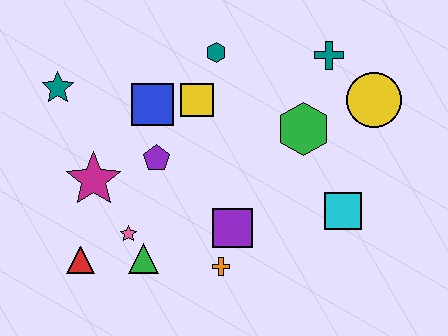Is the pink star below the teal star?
Yes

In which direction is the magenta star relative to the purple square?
The magenta star is to the left of the purple square.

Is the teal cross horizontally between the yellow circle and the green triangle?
Yes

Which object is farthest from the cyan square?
The teal star is farthest from the cyan square.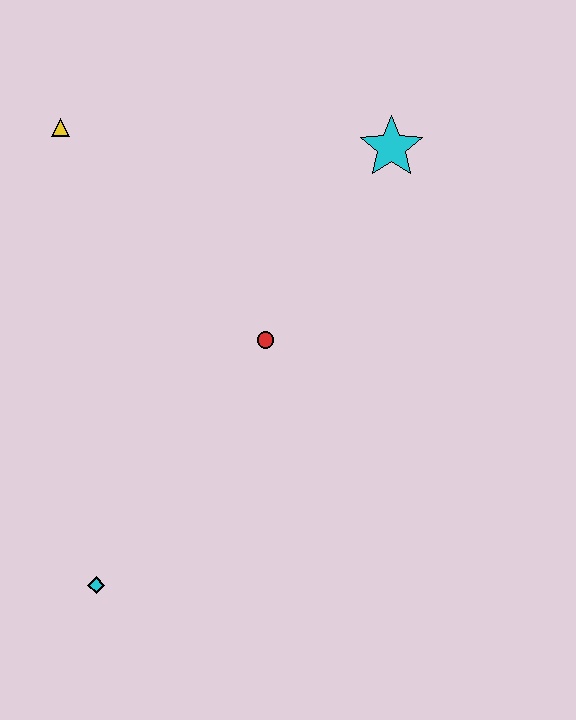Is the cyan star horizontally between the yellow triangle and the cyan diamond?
No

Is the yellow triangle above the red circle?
Yes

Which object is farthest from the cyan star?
The cyan diamond is farthest from the cyan star.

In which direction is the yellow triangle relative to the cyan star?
The yellow triangle is to the left of the cyan star.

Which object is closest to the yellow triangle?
The red circle is closest to the yellow triangle.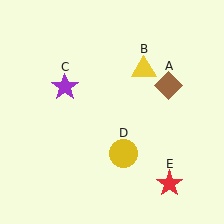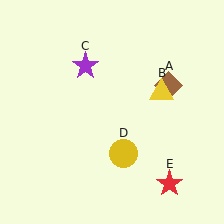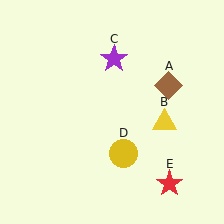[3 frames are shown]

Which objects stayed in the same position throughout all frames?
Brown diamond (object A) and yellow circle (object D) and red star (object E) remained stationary.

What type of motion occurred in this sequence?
The yellow triangle (object B), purple star (object C) rotated clockwise around the center of the scene.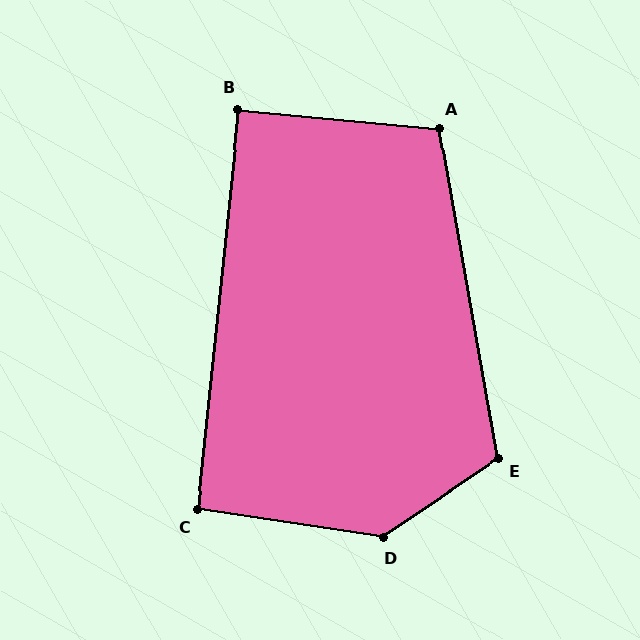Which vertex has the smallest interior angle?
B, at approximately 91 degrees.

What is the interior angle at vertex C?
Approximately 93 degrees (approximately right).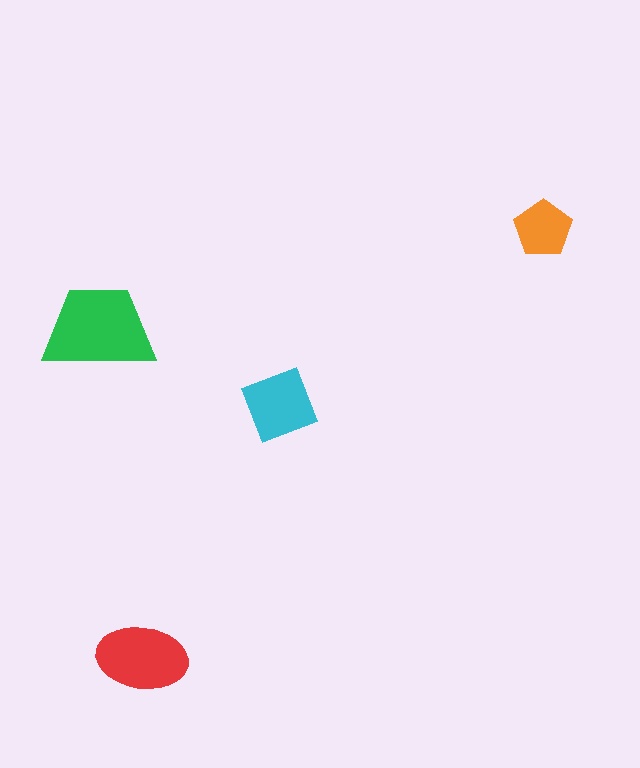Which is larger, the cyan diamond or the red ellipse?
The red ellipse.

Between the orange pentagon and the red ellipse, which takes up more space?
The red ellipse.